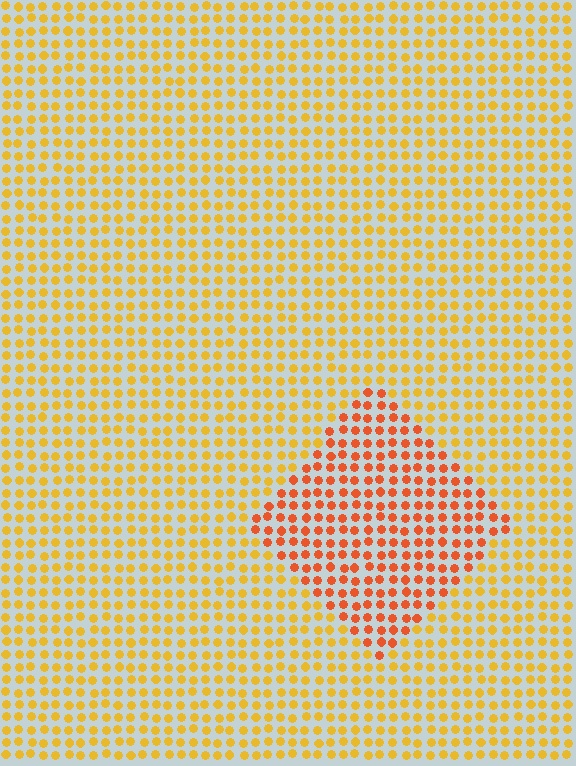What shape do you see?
I see a diamond.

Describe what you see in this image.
The image is filled with small yellow elements in a uniform arrangement. A diamond-shaped region is visible where the elements are tinted to a slightly different hue, forming a subtle color boundary.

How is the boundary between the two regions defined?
The boundary is defined purely by a slight shift in hue (about 31 degrees). Spacing, size, and orientation are identical on both sides.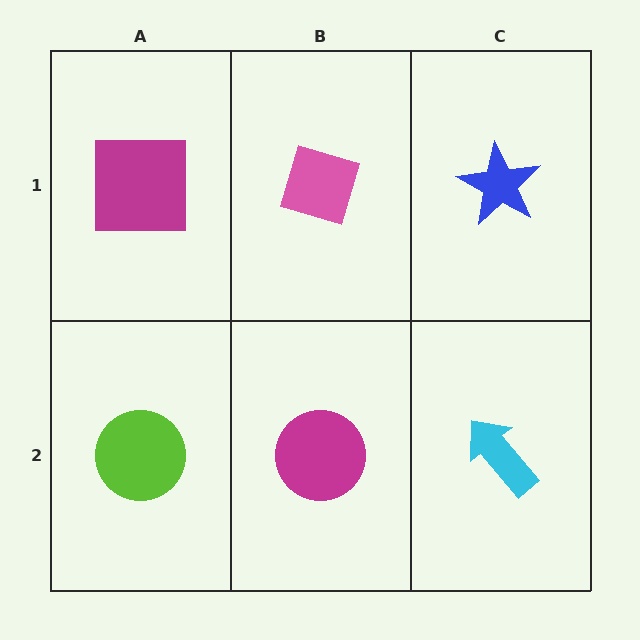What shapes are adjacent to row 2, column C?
A blue star (row 1, column C), a magenta circle (row 2, column B).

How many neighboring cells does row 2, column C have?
2.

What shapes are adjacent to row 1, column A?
A lime circle (row 2, column A), a pink diamond (row 1, column B).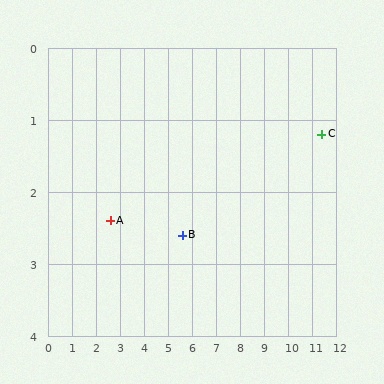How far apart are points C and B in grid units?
Points C and B are about 6.0 grid units apart.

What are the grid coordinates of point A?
Point A is at approximately (2.6, 2.4).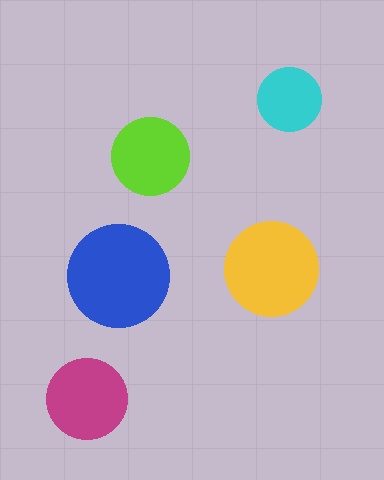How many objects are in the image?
There are 5 objects in the image.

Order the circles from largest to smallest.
the blue one, the yellow one, the magenta one, the lime one, the cyan one.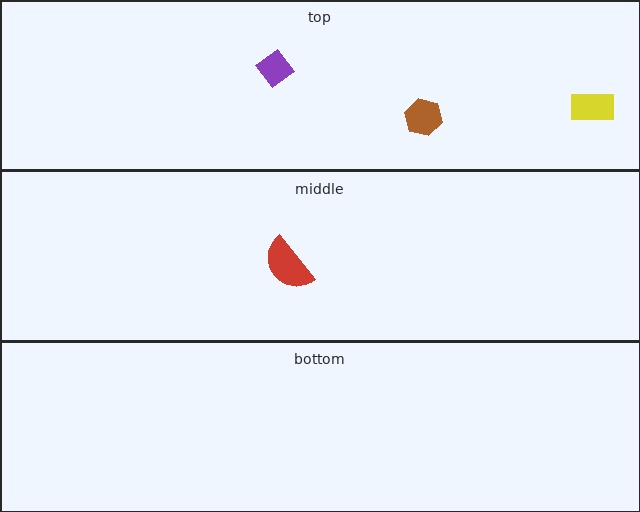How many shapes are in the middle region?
1.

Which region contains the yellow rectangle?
The top region.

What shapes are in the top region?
The yellow rectangle, the brown hexagon, the purple diamond.